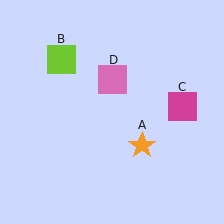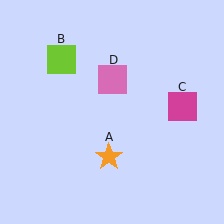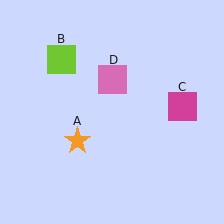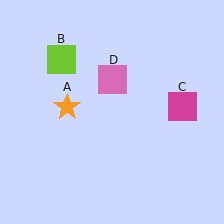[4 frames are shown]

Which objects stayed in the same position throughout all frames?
Lime square (object B) and magenta square (object C) and pink square (object D) remained stationary.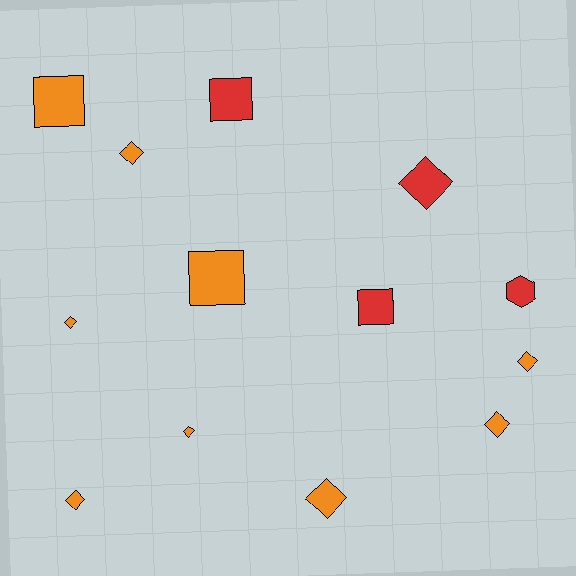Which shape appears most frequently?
Diamond, with 8 objects.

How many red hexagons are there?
There is 1 red hexagon.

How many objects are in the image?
There are 13 objects.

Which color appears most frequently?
Orange, with 9 objects.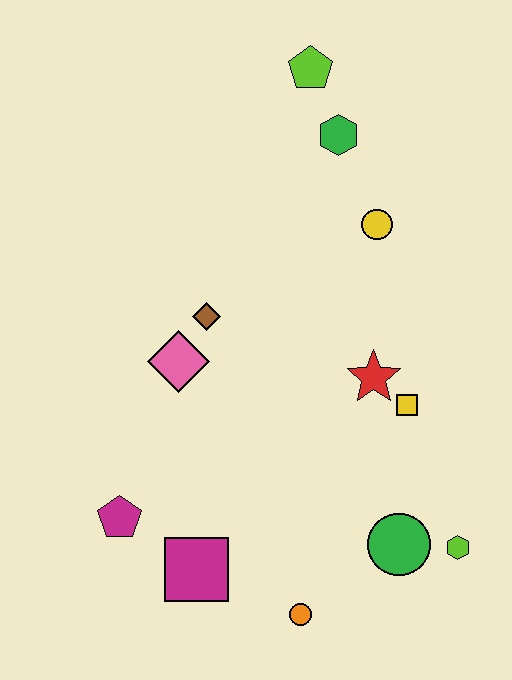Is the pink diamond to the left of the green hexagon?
Yes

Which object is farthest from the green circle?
The lime pentagon is farthest from the green circle.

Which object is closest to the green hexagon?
The lime pentagon is closest to the green hexagon.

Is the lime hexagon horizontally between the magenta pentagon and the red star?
No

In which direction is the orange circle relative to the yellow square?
The orange circle is below the yellow square.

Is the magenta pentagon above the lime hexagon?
Yes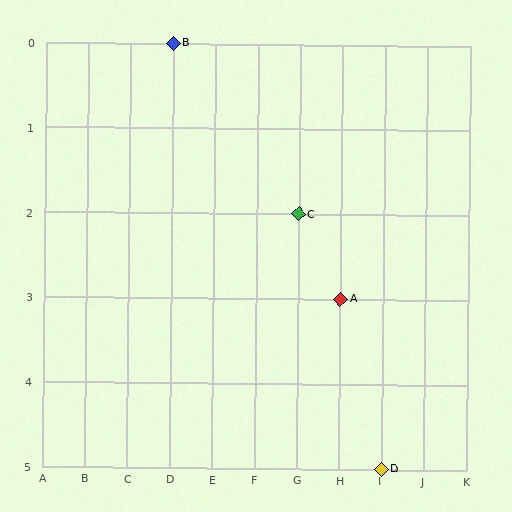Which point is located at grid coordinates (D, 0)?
Point B is at (D, 0).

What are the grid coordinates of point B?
Point B is at grid coordinates (D, 0).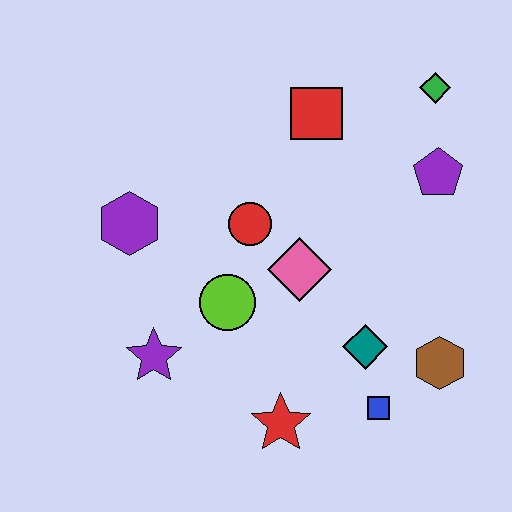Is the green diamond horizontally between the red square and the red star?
No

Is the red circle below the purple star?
No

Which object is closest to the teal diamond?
The blue square is closest to the teal diamond.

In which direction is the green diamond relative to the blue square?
The green diamond is above the blue square.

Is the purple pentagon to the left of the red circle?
No